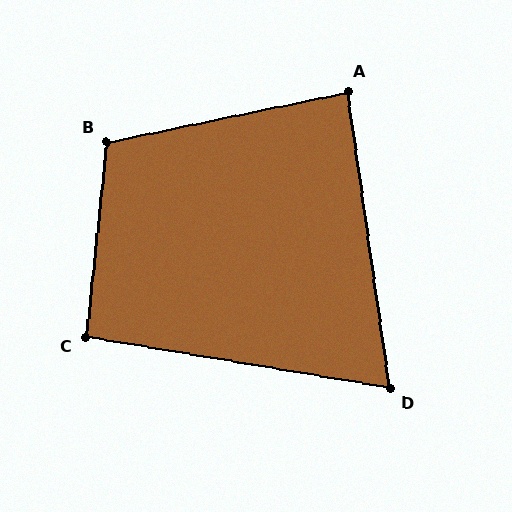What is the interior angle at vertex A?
Approximately 86 degrees (approximately right).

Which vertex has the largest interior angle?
B, at approximately 108 degrees.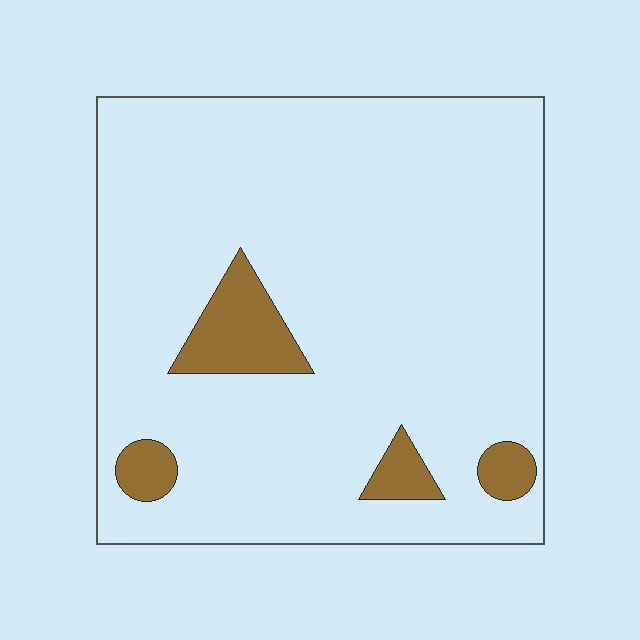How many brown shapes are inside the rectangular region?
4.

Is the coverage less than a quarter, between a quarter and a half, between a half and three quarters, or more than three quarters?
Less than a quarter.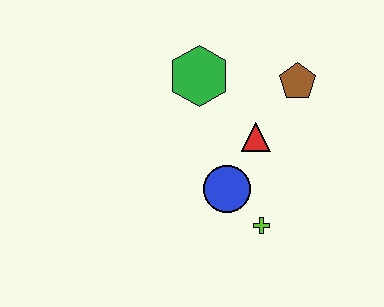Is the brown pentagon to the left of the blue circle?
No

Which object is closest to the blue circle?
The lime cross is closest to the blue circle.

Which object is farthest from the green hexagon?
The lime cross is farthest from the green hexagon.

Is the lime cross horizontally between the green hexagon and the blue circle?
No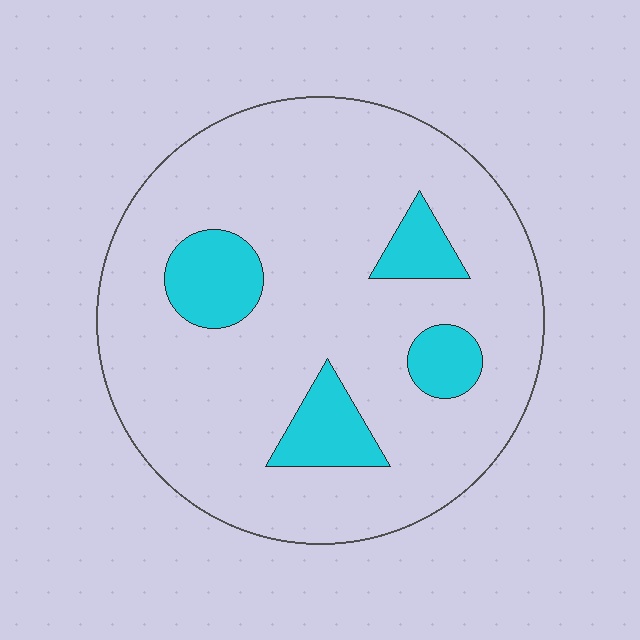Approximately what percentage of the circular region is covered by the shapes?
Approximately 15%.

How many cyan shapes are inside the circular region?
4.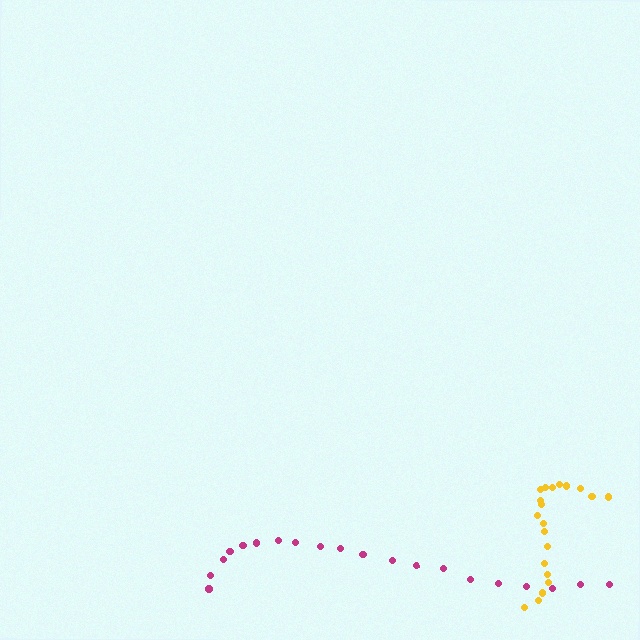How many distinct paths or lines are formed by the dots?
There are 2 distinct paths.